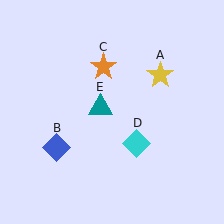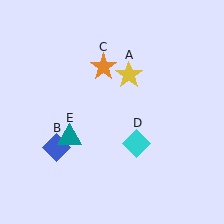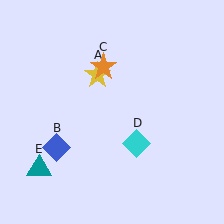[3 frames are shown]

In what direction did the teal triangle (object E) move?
The teal triangle (object E) moved down and to the left.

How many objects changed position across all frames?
2 objects changed position: yellow star (object A), teal triangle (object E).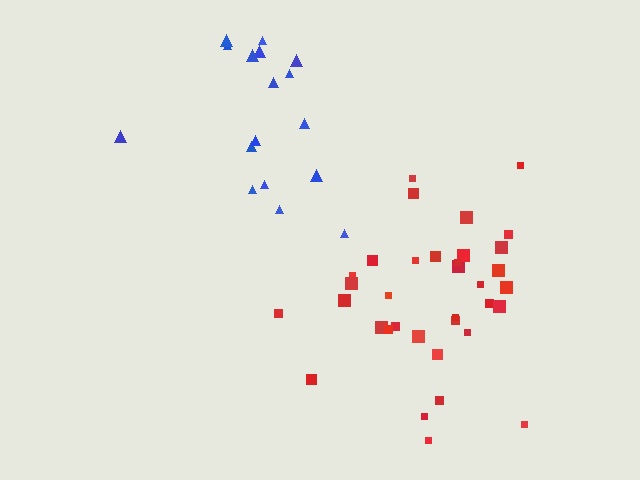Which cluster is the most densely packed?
Red.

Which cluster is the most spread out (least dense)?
Blue.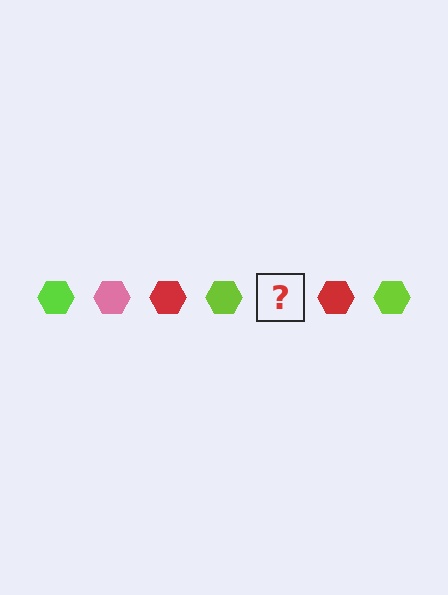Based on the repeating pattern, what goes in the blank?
The blank should be a pink hexagon.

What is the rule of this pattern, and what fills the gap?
The rule is that the pattern cycles through lime, pink, red hexagons. The gap should be filled with a pink hexagon.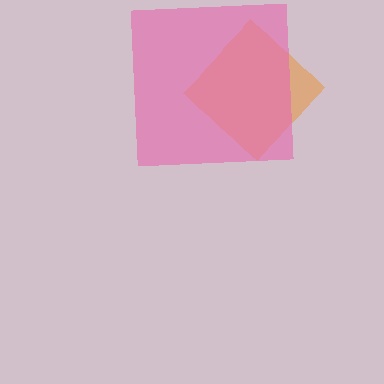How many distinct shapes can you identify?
There are 2 distinct shapes: an orange diamond, a pink square.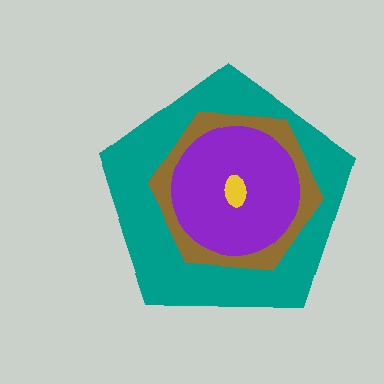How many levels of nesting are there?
4.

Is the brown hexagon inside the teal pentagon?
Yes.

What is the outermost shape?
The teal pentagon.